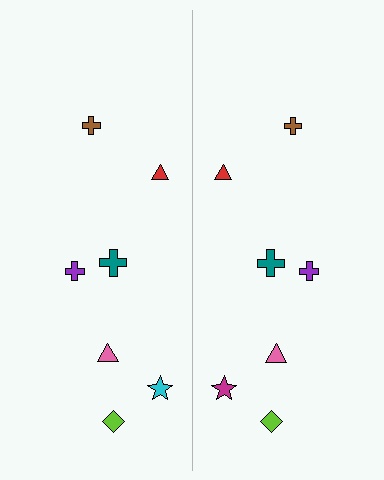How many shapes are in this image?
There are 14 shapes in this image.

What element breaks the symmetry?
The magenta star on the right side breaks the symmetry — its mirror counterpart is cyan.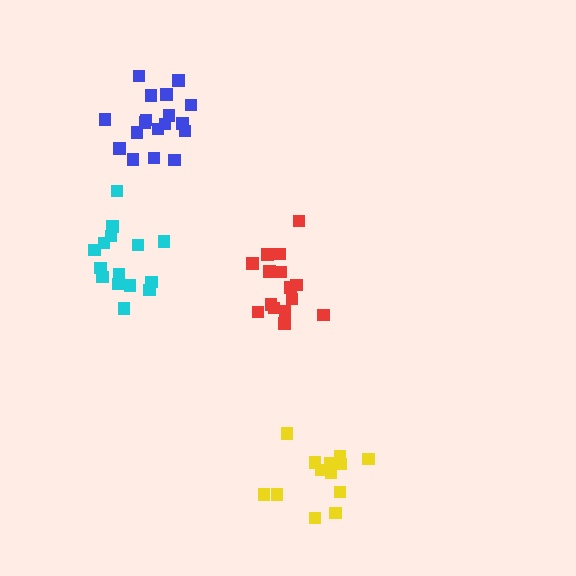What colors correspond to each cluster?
The clusters are colored: red, blue, yellow, cyan.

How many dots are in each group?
Group 1: 15 dots, Group 2: 18 dots, Group 3: 13 dots, Group 4: 15 dots (61 total).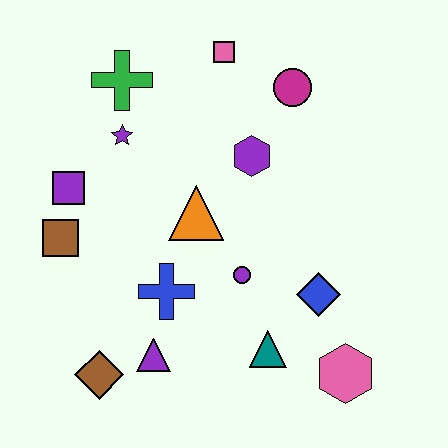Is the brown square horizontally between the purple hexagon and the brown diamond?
No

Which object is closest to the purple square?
The brown square is closest to the purple square.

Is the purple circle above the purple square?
No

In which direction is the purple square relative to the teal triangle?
The purple square is to the left of the teal triangle.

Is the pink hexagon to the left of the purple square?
No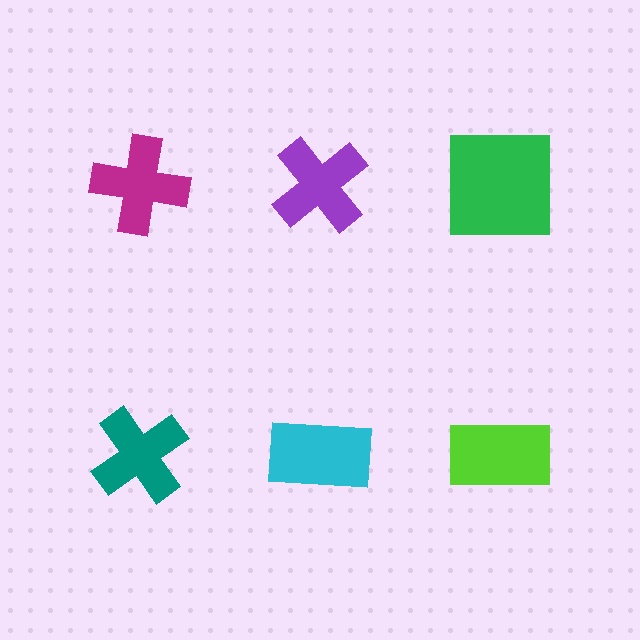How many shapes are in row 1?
3 shapes.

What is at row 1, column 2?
A purple cross.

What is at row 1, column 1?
A magenta cross.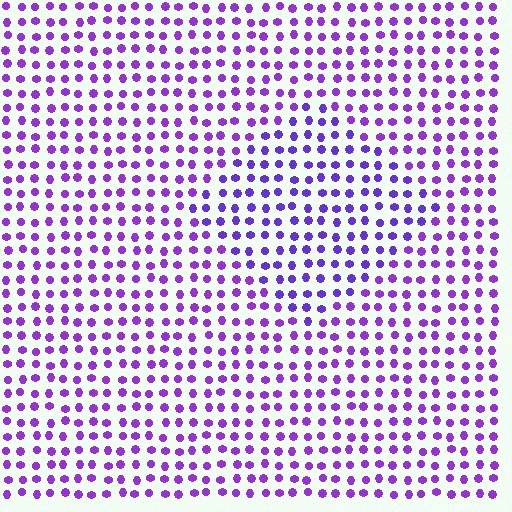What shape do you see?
I see a diamond.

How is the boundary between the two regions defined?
The boundary is defined purely by a slight shift in hue (about 19 degrees). Spacing, size, and orientation are identical on both sides.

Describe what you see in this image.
The image is filled with small purple elements in a uniform arrangement. A diamond-shaped region is visible where the elements are tinted to a slightly different hue, forming a subtle color boundary.